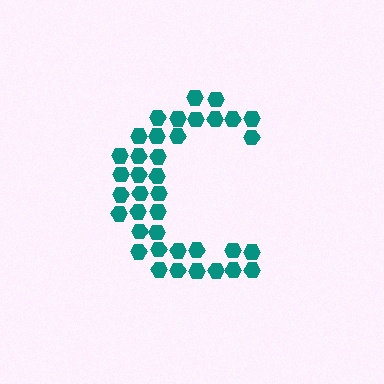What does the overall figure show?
The overall figure shows the letter C.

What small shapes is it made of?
It is made of small hexagons.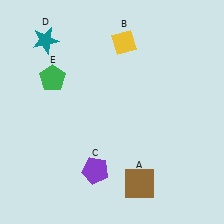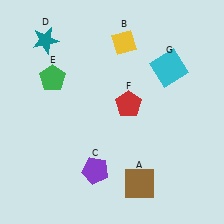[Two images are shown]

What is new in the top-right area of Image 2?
A cyan square (G) was added in the top-right area of Image 2.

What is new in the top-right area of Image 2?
A red pentagon (F) was added in the top-right area of Image 2.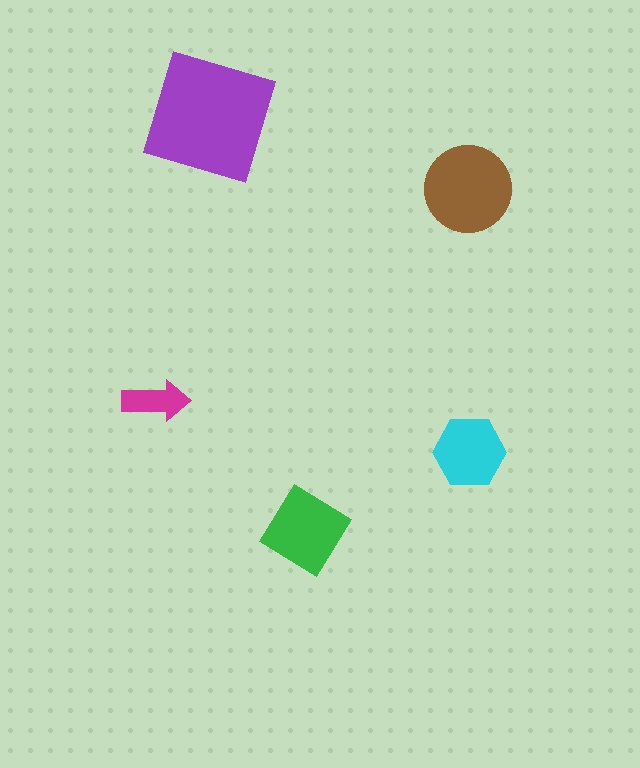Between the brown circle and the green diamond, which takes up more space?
The brown circle.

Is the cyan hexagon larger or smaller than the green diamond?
Smaller.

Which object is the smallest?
The magenta arrow.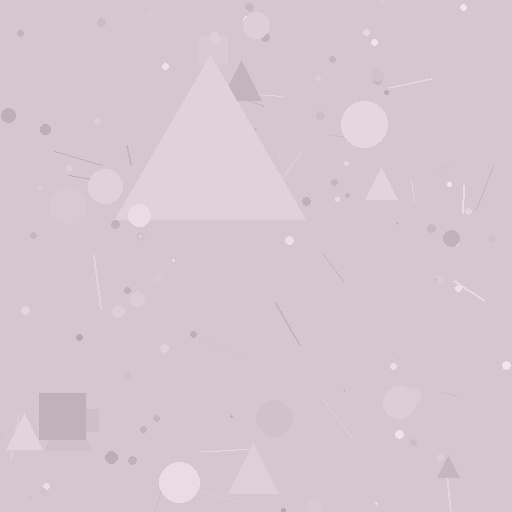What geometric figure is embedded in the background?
A triangle is embedded in the background.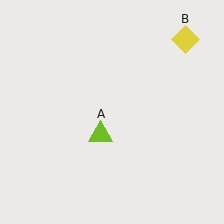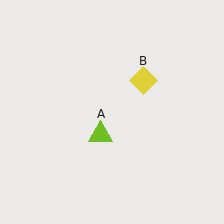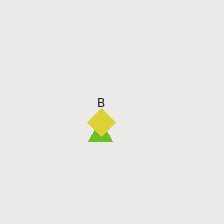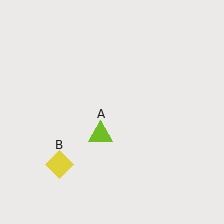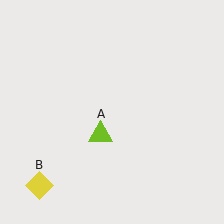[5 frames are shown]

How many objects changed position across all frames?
1 object changed position: yellow diamond (object B).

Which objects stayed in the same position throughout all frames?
Lime triangle (object A) remained stationary.